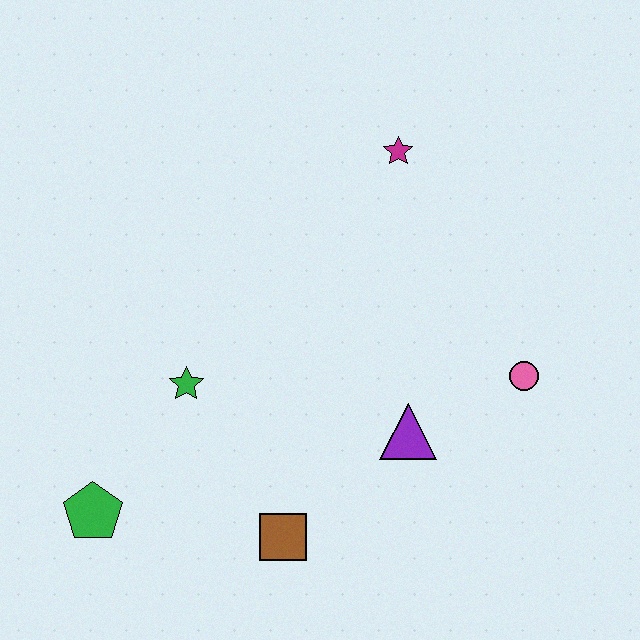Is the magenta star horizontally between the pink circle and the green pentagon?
Yes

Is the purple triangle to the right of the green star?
Yes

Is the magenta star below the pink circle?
No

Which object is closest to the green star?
The green pentagon is closest to the green star.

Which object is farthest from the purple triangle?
The green pentagon is farthest from the purple triangle.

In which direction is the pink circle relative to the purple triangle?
The pink circle is to the right of the purple triangle.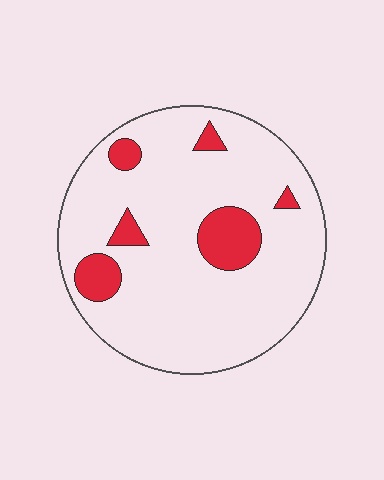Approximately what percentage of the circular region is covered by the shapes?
Approximately 15%.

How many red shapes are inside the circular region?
6.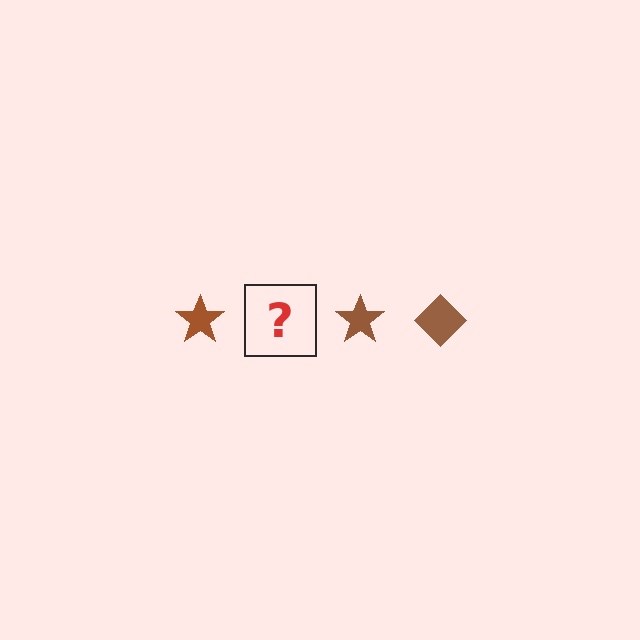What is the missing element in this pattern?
The missing element is a brown diamond.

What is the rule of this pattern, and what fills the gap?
The rule is that the pattern cycles through star, diamond shapes in brown. The gap should be filled with a brown diamond.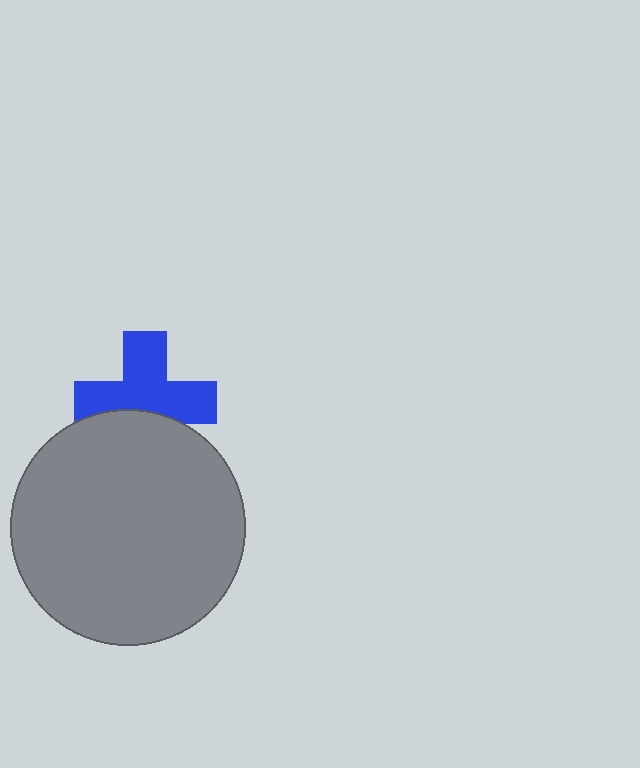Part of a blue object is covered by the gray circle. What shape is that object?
It is a cross.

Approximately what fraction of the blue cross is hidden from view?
Roughly 32% of the blue cross is hidden behind the gray circle.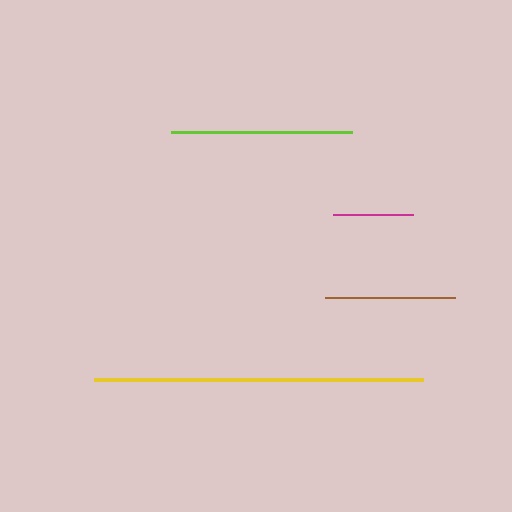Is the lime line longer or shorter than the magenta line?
The lime line is longer than the magenta line.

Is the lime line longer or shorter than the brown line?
The lime line is longer than the brown line.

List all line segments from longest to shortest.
From longest to shortest: yellow, lime, brown, magenta.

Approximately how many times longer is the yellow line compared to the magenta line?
The yellow line is approximately 4.1 times the length of the magenta line.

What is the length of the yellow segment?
The yellow segment is approximately 329 pixels long.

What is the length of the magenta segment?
The magenta segment is approximately 80 pixels long.